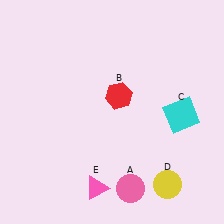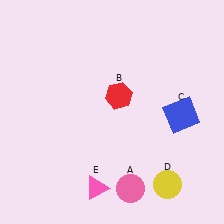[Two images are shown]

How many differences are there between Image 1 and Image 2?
There is 1 difference between the two images.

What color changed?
The square (C) changed from cyan in Image 1 to blue in Image 2.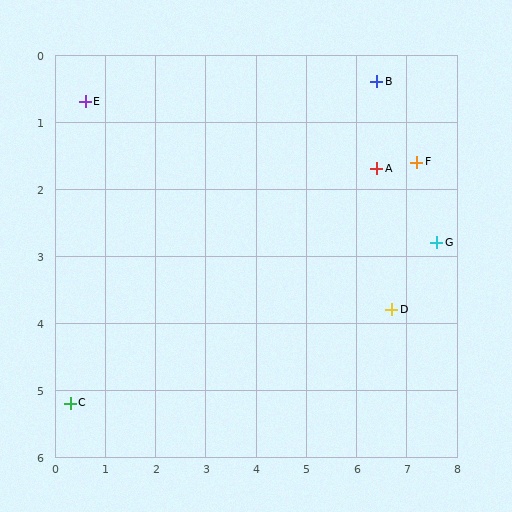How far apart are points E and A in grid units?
Points E and A are about 5.9 grid units apart.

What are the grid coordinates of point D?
Point D is at approximately (6.7, 3.8).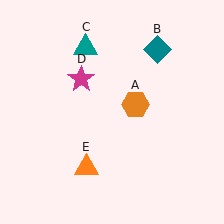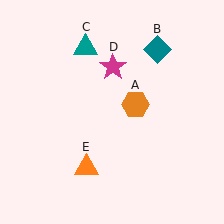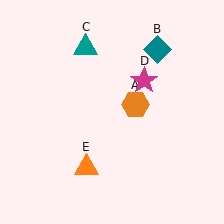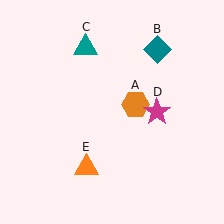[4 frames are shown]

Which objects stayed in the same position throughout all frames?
Orange hexagon (object A) and teal diamond (object B) and teal triangle (object C) and orange triangle (object E) remained stationary.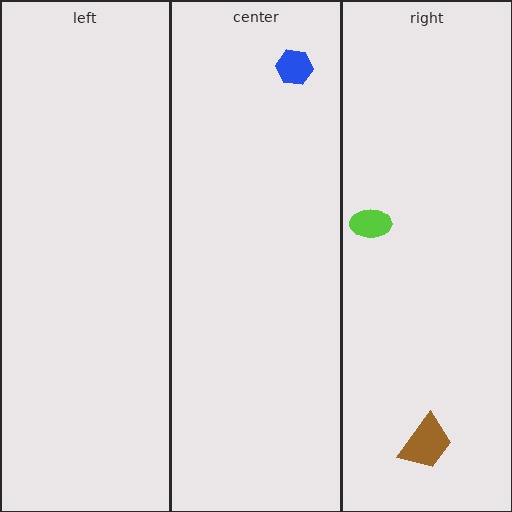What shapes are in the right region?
The lime ellipse, the brown trapezoid.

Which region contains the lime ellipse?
The right region.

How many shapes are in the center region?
1.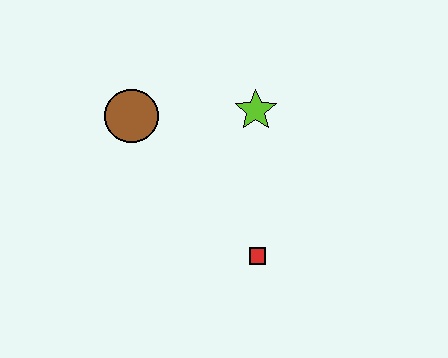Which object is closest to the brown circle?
The lime star is closest to the brown circle.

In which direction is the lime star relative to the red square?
The lime star is above the red square.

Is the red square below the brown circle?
Yes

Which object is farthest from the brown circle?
The red square is farthest from the brown circle.